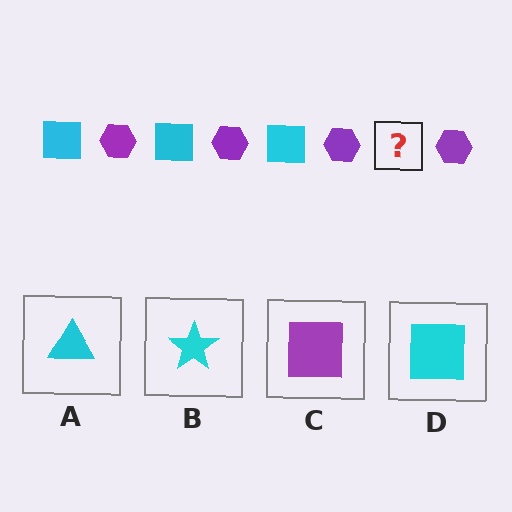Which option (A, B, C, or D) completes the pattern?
D.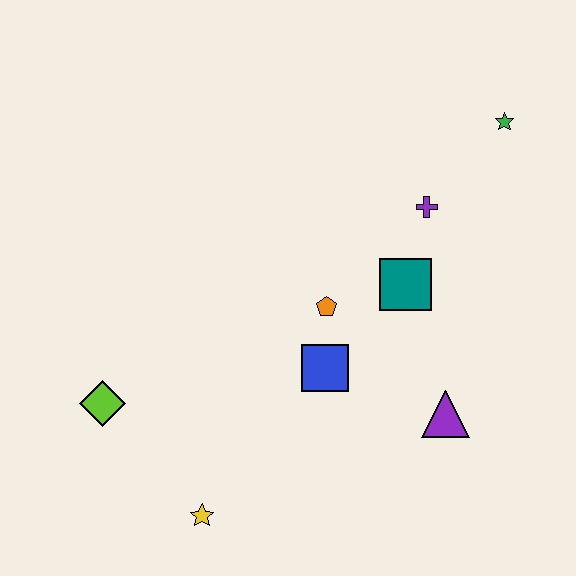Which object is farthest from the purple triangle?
The lime diamond is farthest from the purple triangle.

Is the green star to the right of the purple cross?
Yes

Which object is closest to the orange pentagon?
The blue square is closest to the orange pentagon.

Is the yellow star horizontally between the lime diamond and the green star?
Yes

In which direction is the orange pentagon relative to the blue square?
The orange pentagon is above the blue square.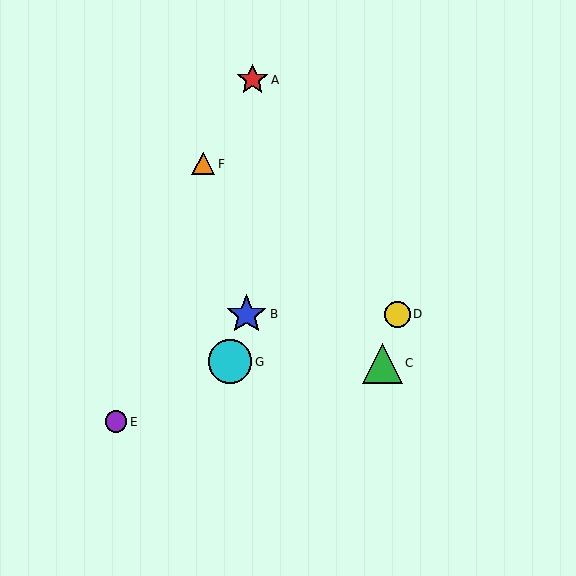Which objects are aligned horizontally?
Objects B, D are aligned horizontally.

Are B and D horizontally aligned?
Yes, both are at y≈314.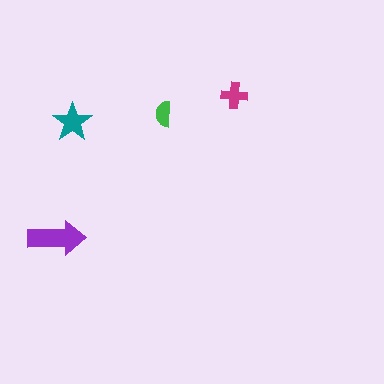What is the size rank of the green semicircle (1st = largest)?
4th.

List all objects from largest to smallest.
The purple arrow, the teal star, the magenta cross, the green semicircle.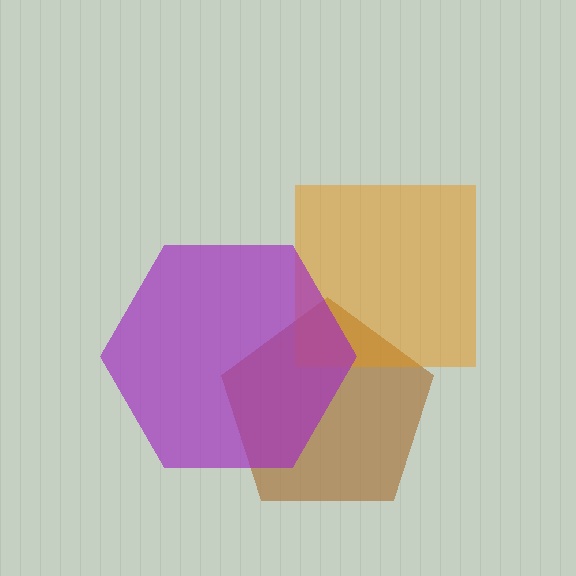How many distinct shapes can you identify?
There are 3 distinct shapes: a brown pentagon, an orange square, a purple hexagon.